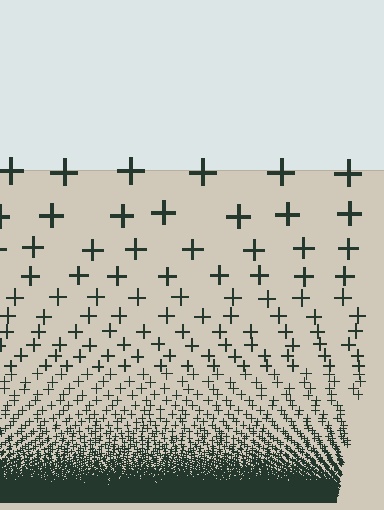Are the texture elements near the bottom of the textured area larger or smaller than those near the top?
Smaller. The gradient is inverted — elements near the bottom are smaller and denser.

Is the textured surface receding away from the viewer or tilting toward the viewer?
The surface appears to tilt toward the viewer. Texture elements get larger and sparser toward the top.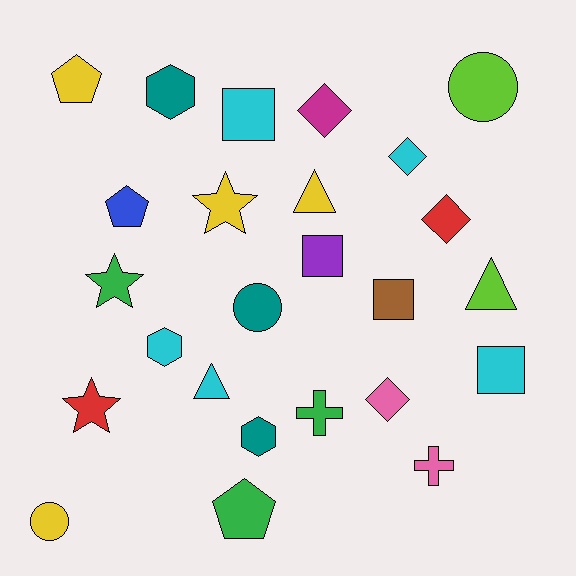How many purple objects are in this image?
There is 1 purple object.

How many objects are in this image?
There are 25 objects.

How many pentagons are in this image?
There are 3 pentagons.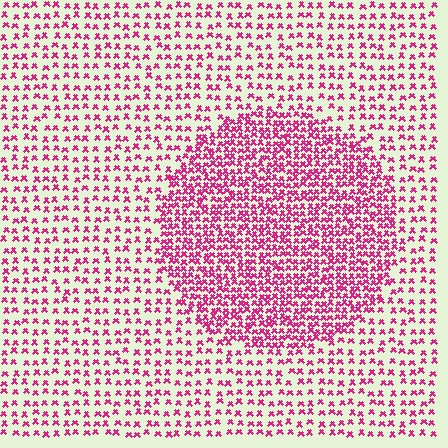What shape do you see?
I see a circle.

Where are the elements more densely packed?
The elements are more densely packed inside the circle boundary.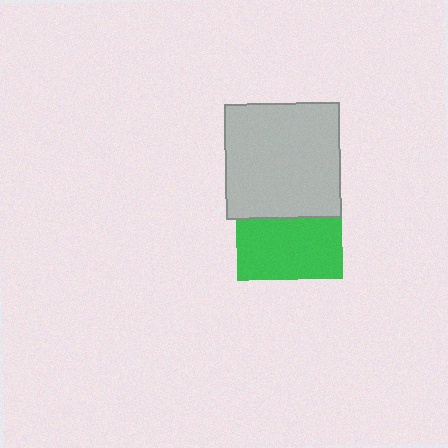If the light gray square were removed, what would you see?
You would see the complete green square.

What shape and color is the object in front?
The object in front is a light gray square.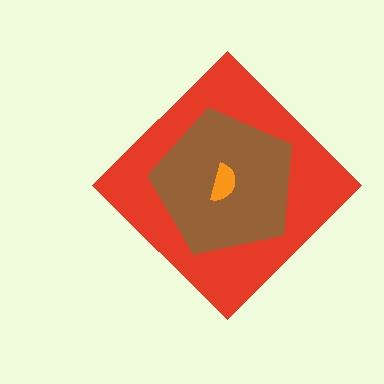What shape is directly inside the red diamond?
The brown pentagon.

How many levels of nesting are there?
3.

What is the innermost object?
The orange semicircle.